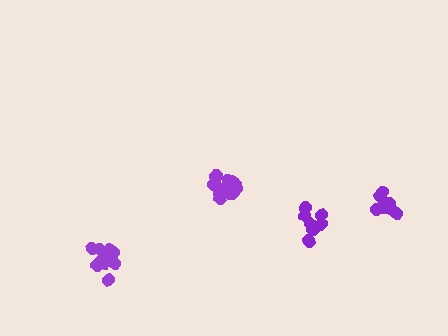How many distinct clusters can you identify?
There are 4 distinct clusters.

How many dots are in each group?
Group 1: 7 dots, Group 2: 12 dots, Group 3: 9 dots, Group 4: 12 dots (40 total).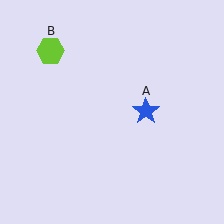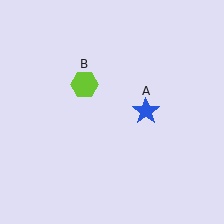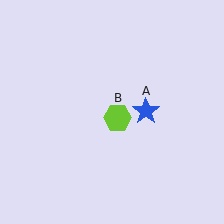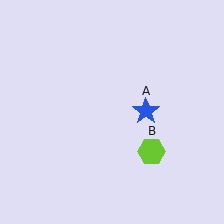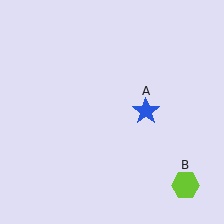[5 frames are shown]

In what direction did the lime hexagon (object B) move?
The lime hexagon (object B) moved down and to the right.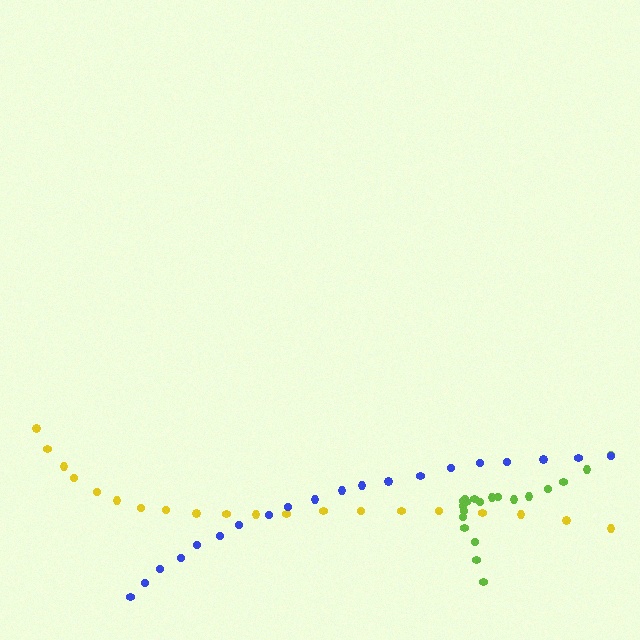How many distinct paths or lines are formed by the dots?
There are 3 distinct paths.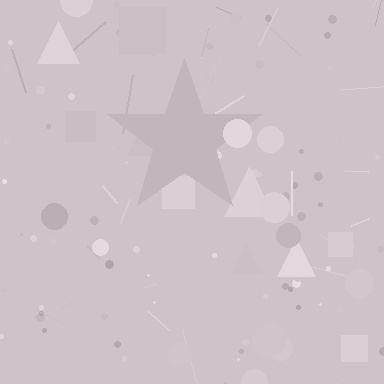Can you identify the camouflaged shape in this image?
The camouflaged shape is a star.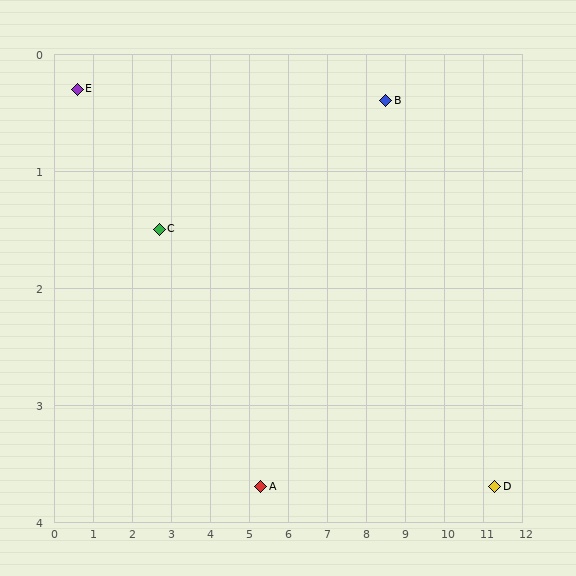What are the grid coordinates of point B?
Point B is at approximately (8.5, 0.4).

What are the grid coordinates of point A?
Point A is at approximately (5.3, 3.7).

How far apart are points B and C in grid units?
Points B and C are about 5.9 grid units apart.